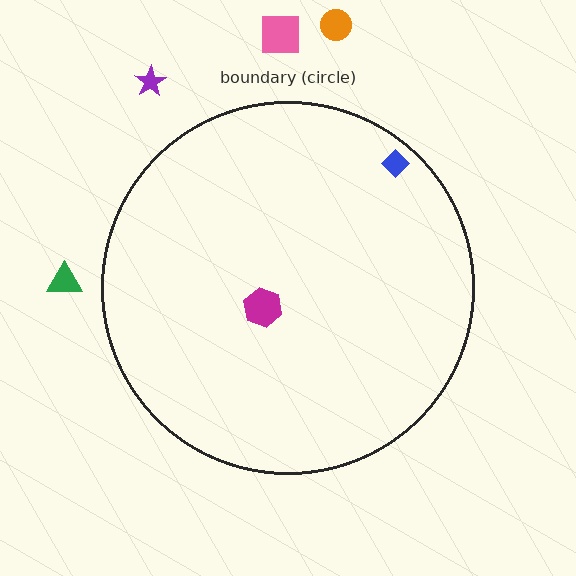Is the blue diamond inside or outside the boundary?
Inside.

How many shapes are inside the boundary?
2 inside, 4 outside.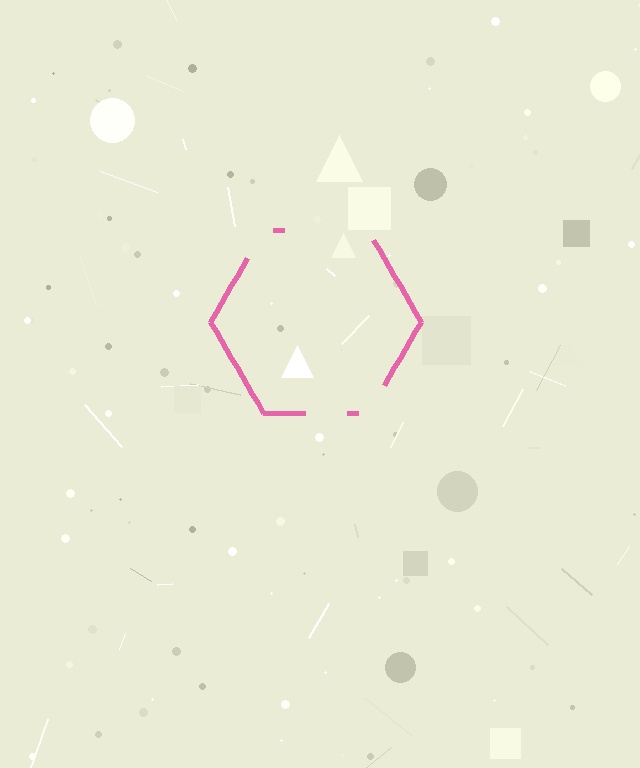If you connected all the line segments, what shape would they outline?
They would outline a hexagon.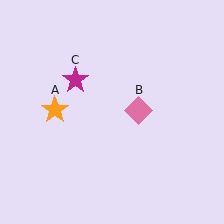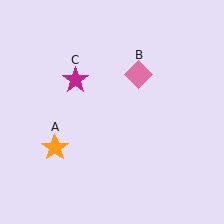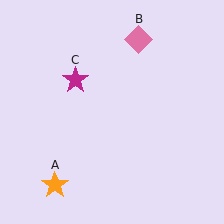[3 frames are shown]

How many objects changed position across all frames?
2 objects changed position: orange star (object A), pink diamond (object B).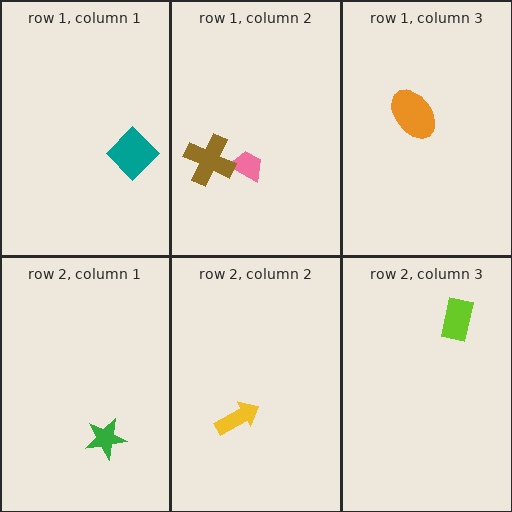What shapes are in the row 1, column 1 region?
The teal diamond.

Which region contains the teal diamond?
The row 1, column 1 region.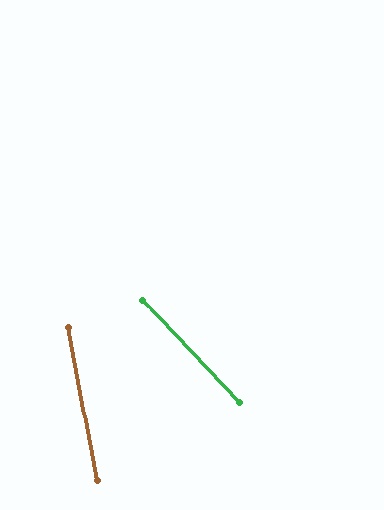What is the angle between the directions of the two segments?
Approximately 33 degrees.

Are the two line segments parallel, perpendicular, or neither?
Neither parallel nor perpendicular — they differ by about 33°.